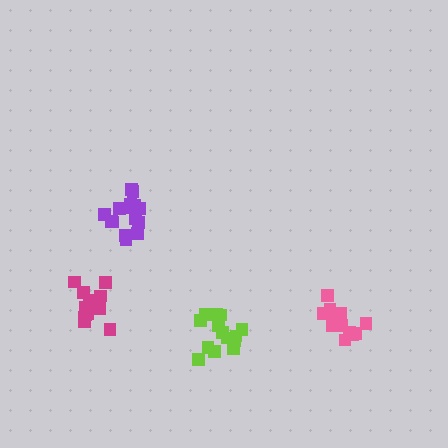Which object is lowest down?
The lime cluster is bottommost.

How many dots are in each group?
Group 1: 13 dots, Group 2: 14 dots, Group 3: 15 dots, Group 4: 15 dots (57 total).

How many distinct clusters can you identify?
There are 4 distinct clusters.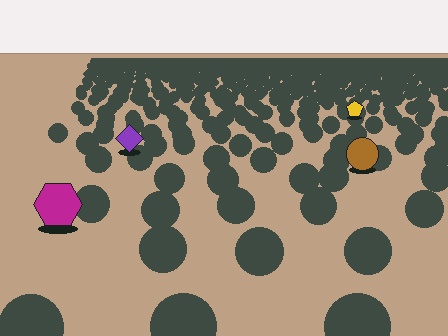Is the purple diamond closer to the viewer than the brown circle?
No. The brown circle is closer — you can tell from the texture gradient: the ground texture is coarser near it.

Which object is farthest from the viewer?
The yellow pentagon is farthest from the viewer. It appears smaller and the ground texture around it is denser.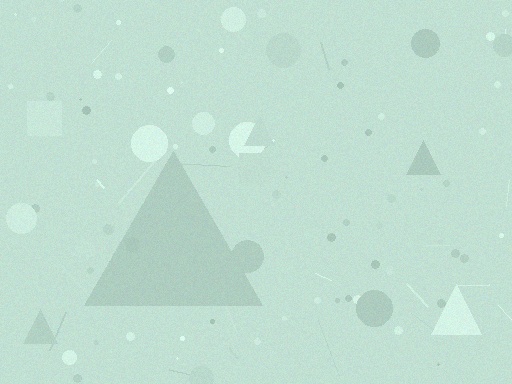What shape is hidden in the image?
A triangle is hidden in the image.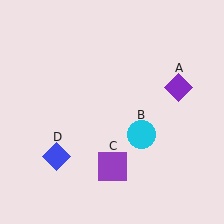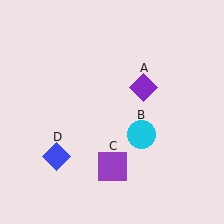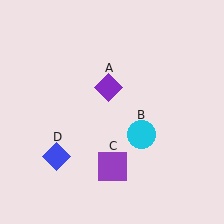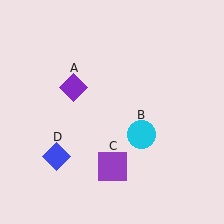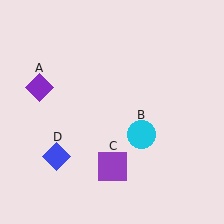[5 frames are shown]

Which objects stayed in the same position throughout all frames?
Cyan circle (object B) and purple square (object C) and blue diamond (object D) remained stationary.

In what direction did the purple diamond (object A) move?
The purple diamond (object A) moved left.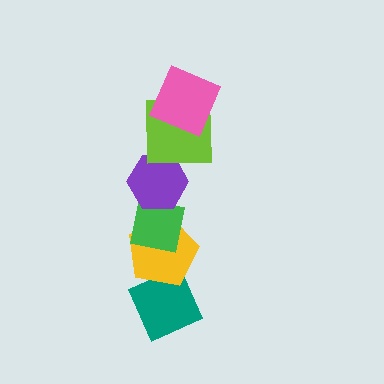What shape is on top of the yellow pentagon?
The green square is on top of the yellow pentagon.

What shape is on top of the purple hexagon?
The lime square is on top of the purple hexagon.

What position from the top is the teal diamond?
The teal diamond is 6th from the top.